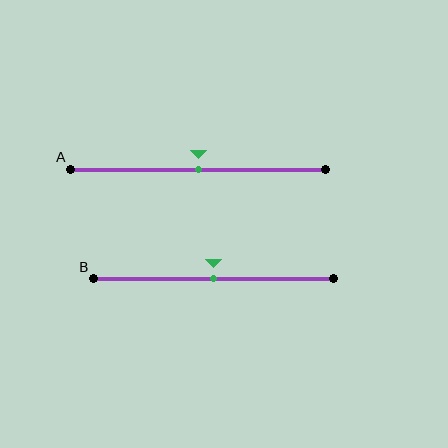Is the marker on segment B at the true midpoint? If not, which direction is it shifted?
Yes, the marker on segment B is at the true midpoint.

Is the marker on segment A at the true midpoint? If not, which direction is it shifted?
Yes, the marker on segment A is at the true midpoint.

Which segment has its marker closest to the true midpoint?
Segment A has its marker closest to the true midpoint.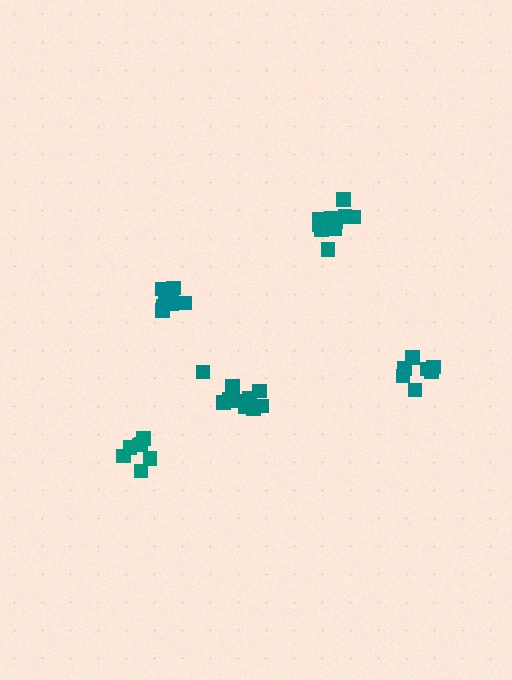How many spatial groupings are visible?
There are 5 spatial groupings.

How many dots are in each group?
Group 1: 7 dots, Group 2: 8 dots, Group 3: 7 dots, Group 4: 12 dots, Group 5: 11 dots (45 total).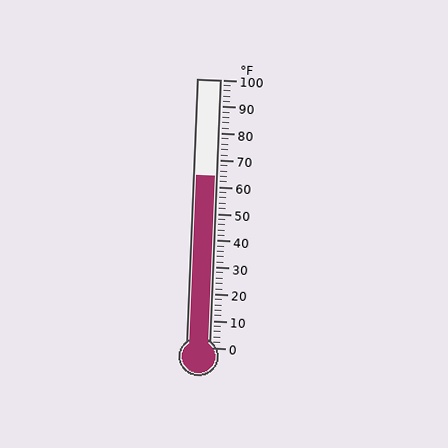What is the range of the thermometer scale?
The thermometer scale ranges from 0°F to 100°F.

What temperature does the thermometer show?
The thermometer shows approximately 64°F.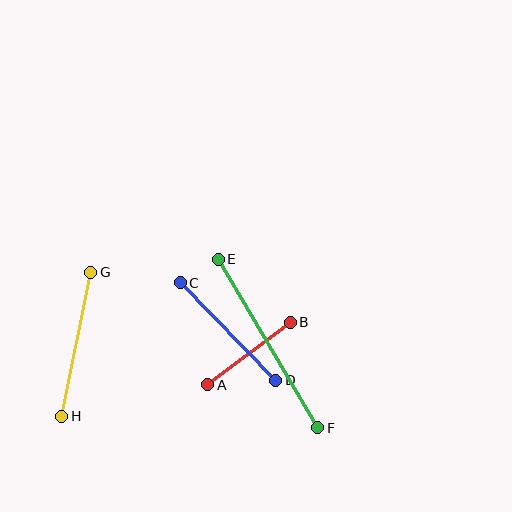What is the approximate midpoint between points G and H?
The midpoint is at approximately (76, 344) pixels.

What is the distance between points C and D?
The distance is approximately 137 pixels.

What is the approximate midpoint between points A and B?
The midpoint is at approximately (249, 353) pixels.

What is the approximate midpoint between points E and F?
The midpoint is at approximately (268, 343) pixels.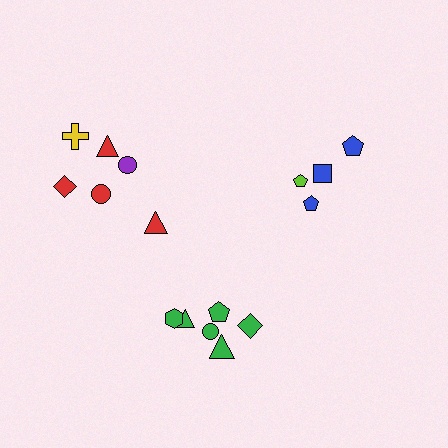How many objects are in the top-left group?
There are 6 objects.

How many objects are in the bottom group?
There are 6 objects.